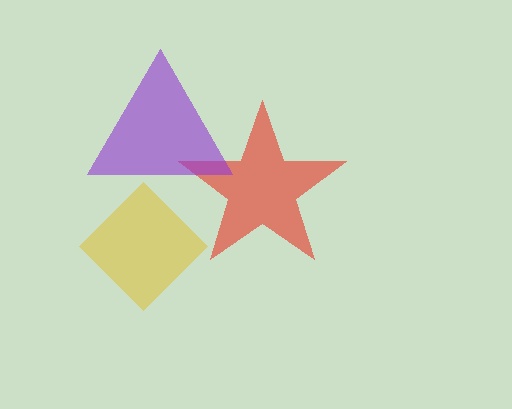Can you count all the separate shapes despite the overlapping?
Yes, there are 3 separate shapes.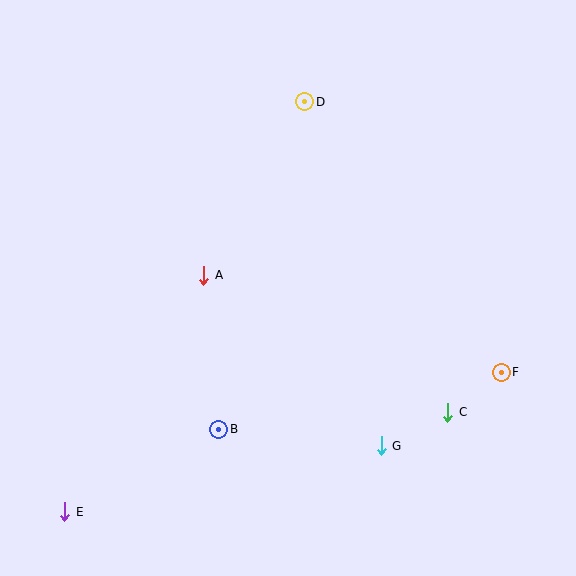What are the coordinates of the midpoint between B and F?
The midpoint between B and F is at (360, 401).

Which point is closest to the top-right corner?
Point D is closest to the top-right corner.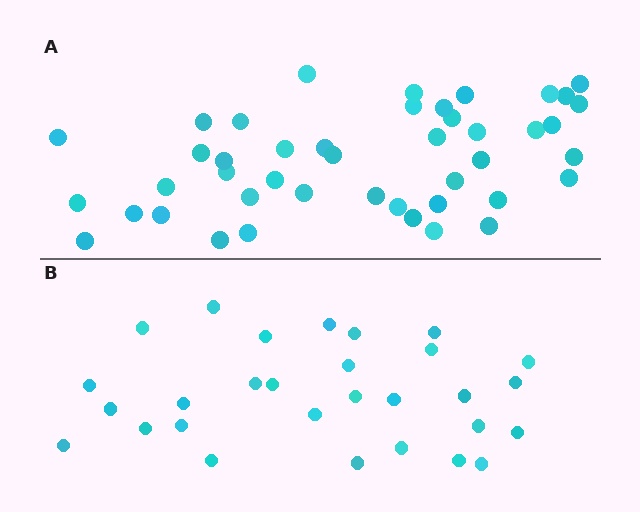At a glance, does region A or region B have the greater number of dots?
Region A (the top region) has more dots.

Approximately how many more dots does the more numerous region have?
Region A has approximately 15 more dots than region B.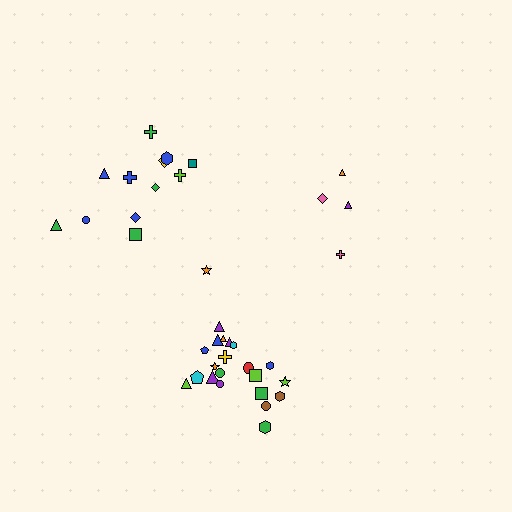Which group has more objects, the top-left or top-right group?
The top-left group.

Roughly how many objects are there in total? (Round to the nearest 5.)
Roughly 40 objects in total.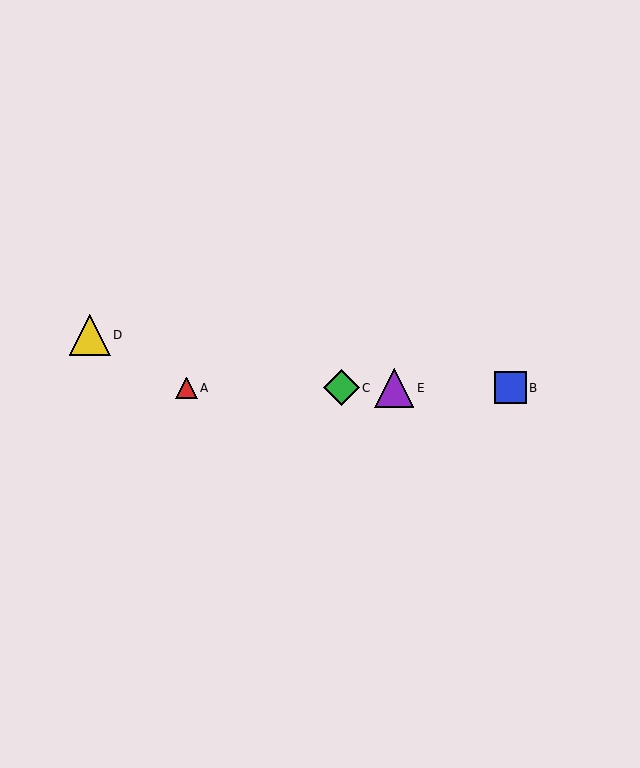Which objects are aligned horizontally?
Objects A, B, C, E are aligned horizontally.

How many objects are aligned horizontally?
4 objects (A, B, C, E) are aligned horizontally.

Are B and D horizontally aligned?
No, B is at y≈388 and D is at y≈335.